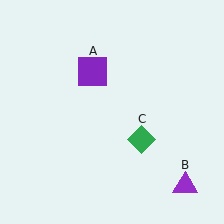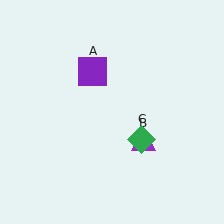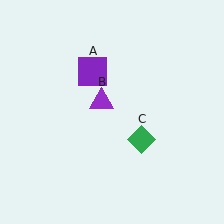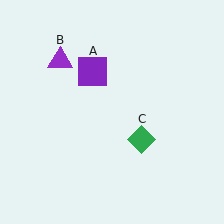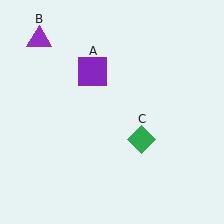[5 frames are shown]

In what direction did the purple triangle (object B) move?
The purple triangle (object B) moved up and to the left.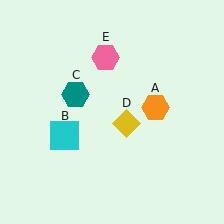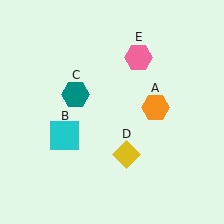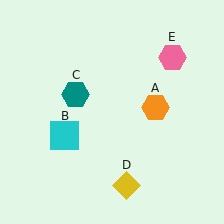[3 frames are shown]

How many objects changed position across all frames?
2 objects changed position: yellow diamond (object D), pink hexagon (object E).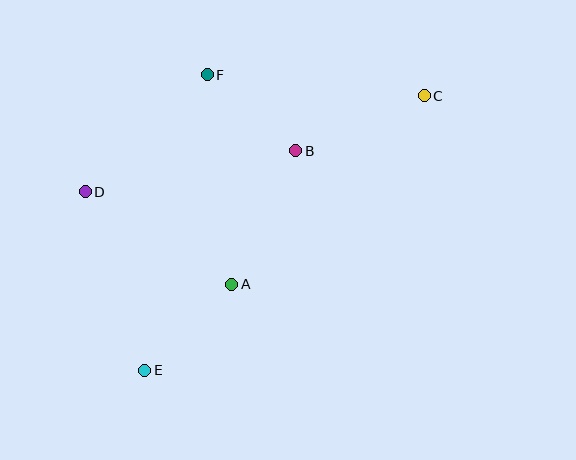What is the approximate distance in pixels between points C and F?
The distance between C and F is approximately 218 pixels.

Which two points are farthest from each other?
Points C and E are farthest from each other.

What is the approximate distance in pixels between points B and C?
The distance between B and C is approximately 140 pixels.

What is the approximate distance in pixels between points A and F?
The distance between A and F is approximately 211 pixels.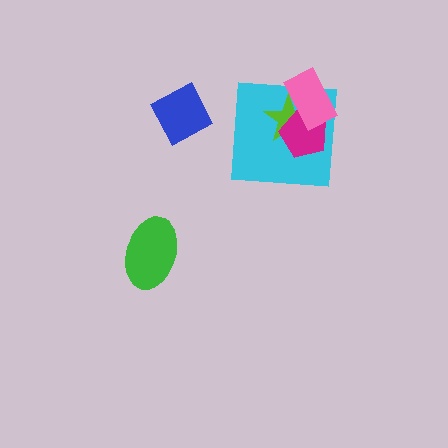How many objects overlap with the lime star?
3 objects overlap with the lime star.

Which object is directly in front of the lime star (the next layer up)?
The magenta pentagon is directly in front of the lime star.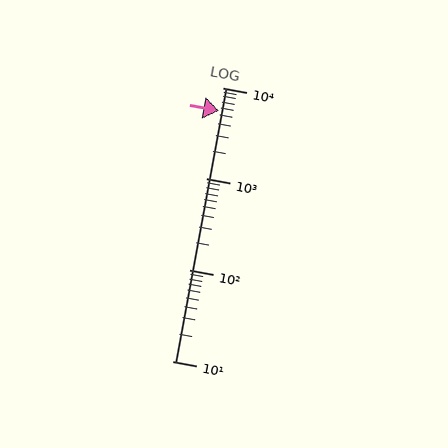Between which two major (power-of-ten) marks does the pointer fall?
The pointer is between 1000 and 10000.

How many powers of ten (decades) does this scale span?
The scale spans 3 decades, from 10 to 10000.